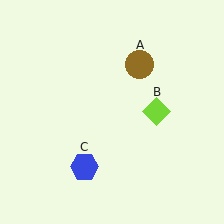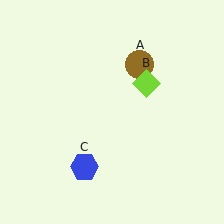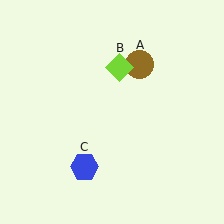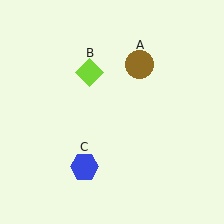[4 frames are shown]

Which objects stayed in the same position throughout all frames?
Brown circle (object A) and blue hexagon (object C) remained stationary.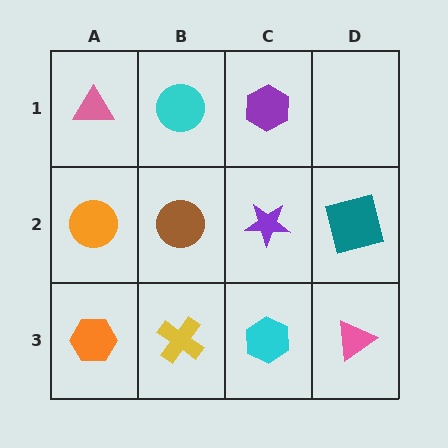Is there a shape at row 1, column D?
No, that cell is empty.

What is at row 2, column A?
An orange circle.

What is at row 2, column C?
A purple star.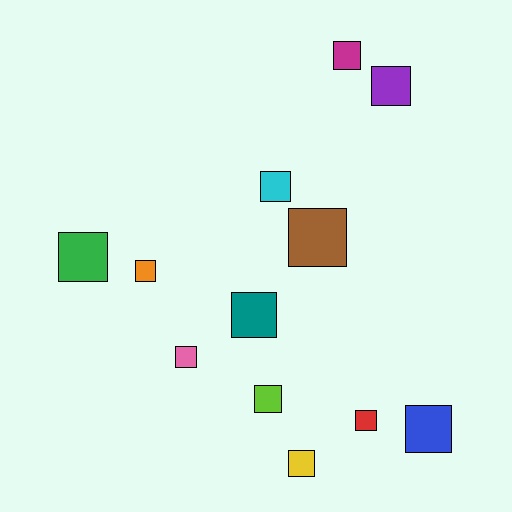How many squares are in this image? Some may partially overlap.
There are 12 squares.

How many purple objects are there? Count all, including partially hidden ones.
There is 1 purple object.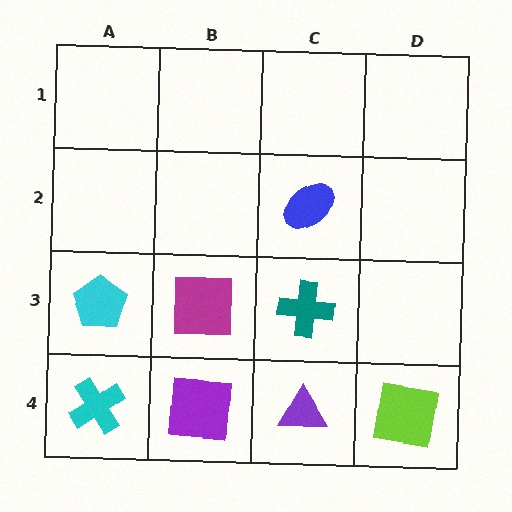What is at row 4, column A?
A cyan cross.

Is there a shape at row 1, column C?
No, that cell is empty.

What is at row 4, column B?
A purple square.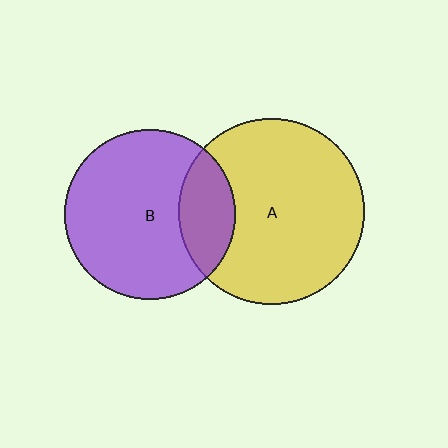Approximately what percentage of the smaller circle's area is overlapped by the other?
Approximately 20%.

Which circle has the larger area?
Circle A (yellow).